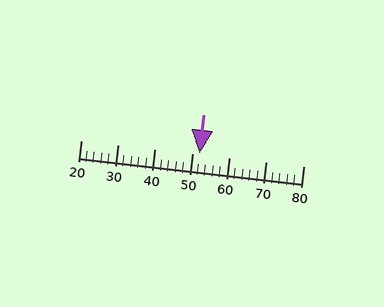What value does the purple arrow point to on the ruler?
The purple arrow points to approximately 52.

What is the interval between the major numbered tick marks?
The major tick marks are spaced 10 units apart.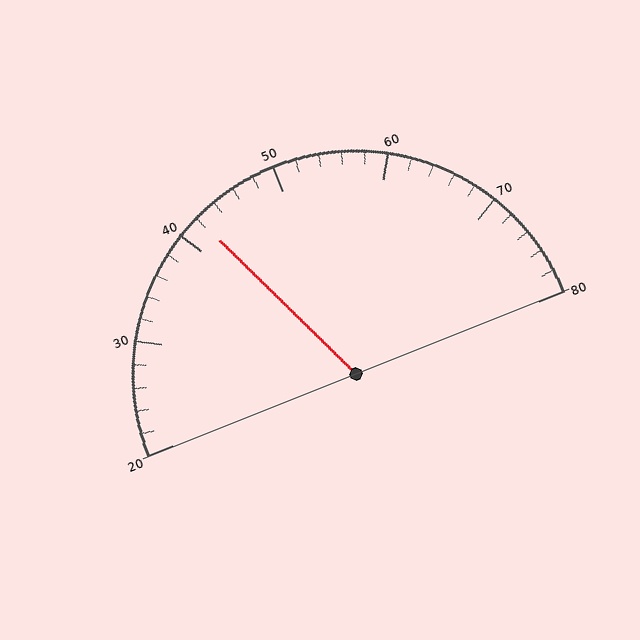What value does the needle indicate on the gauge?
The needle indicates approximately 42.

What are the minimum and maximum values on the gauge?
The gauge ranges from 20 to 80.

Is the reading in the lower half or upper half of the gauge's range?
The reading is in the lower half of the range (20 to 80).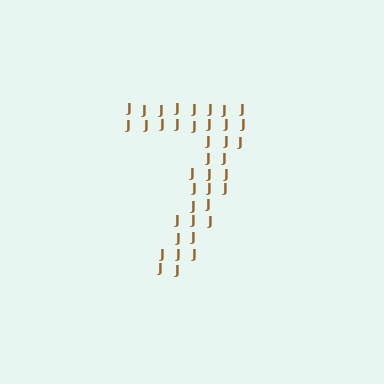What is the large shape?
The large shape is the digit 7.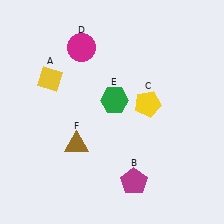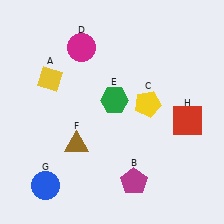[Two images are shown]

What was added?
A blue circle (G), a red square (H) were added in Image 2.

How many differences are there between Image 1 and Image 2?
There are 2 differences between the two images.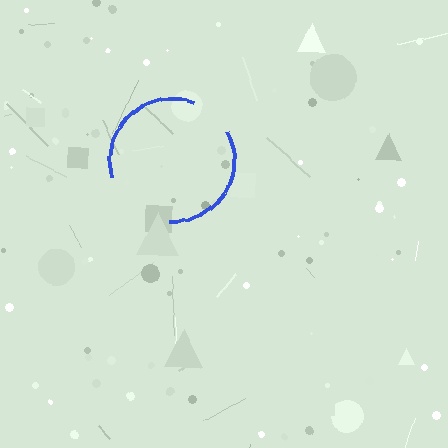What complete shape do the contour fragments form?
The contour fragments form a circle.